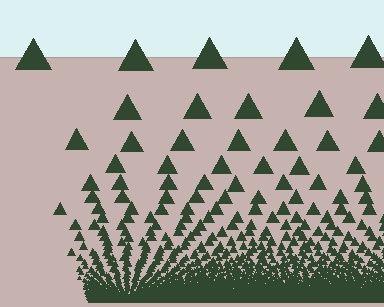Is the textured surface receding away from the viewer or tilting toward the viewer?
The surface appears to tilt toward the viewer. Texture elements get larger and sparser toward the top.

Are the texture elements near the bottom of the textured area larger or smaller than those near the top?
Smaller. The gradient is inverted — elements near the bottom are smaller and denser.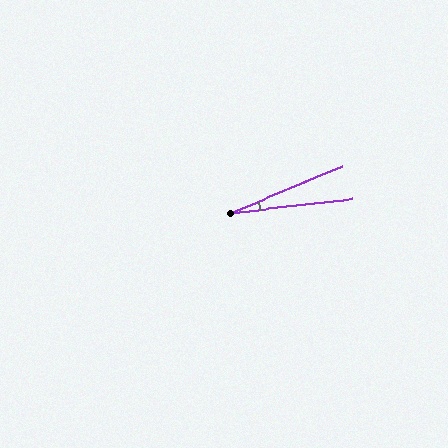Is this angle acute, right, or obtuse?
It is acute.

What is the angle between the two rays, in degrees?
Approximately 16 degrees.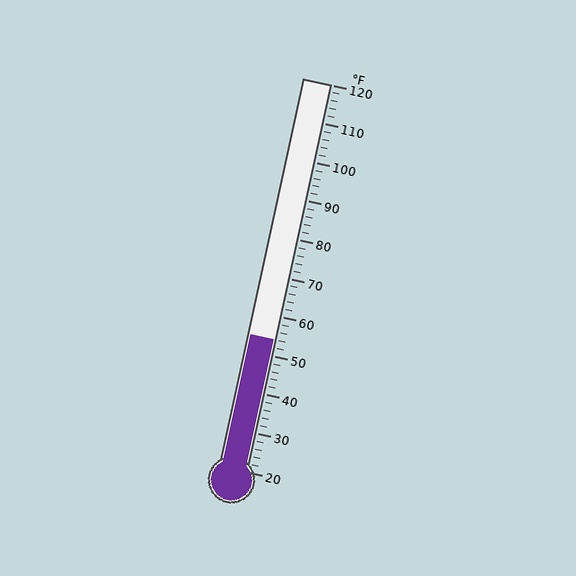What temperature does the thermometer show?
The thermometer shows approximately 54°F.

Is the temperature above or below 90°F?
The temperature is below 90°F.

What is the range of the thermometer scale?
The thermometer scale ranges from 20°F to 120°F.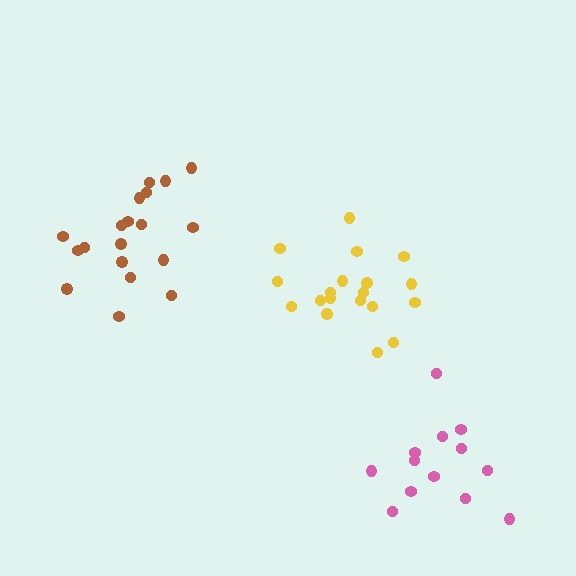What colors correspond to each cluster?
The clusters are colored: brown, pink, yellow.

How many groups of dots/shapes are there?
There are 3 groups.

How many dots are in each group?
Group 1: 19 dots, Group 2: 13 dots, Group 3: 19 dots (51 total).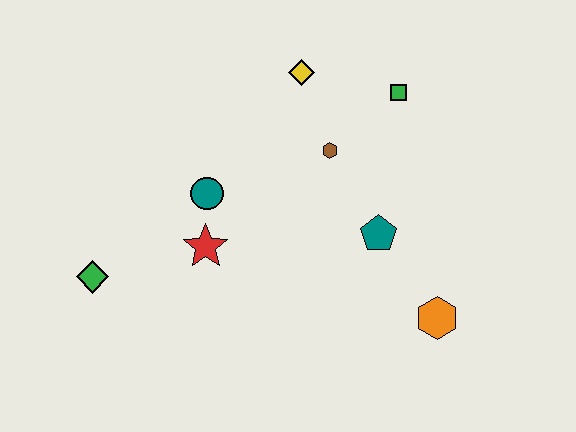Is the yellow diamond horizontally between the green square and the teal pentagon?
No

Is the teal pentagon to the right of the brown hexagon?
Yes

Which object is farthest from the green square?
The green diamond is farthest from the green square.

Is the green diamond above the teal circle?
No